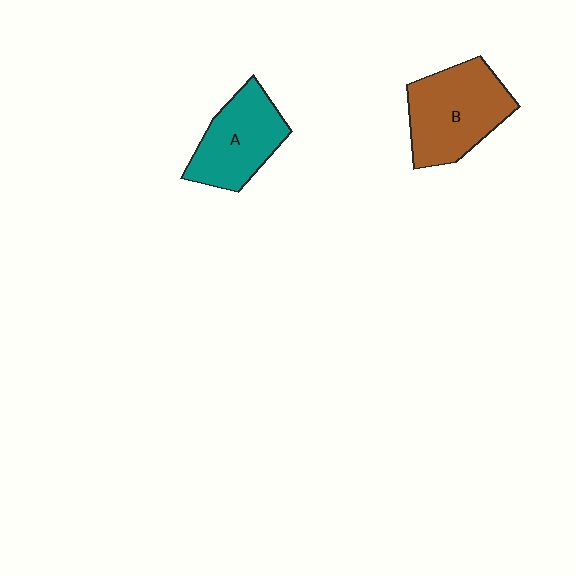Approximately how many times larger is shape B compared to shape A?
Approximately 1.2 times.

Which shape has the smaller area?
Shape A (teal).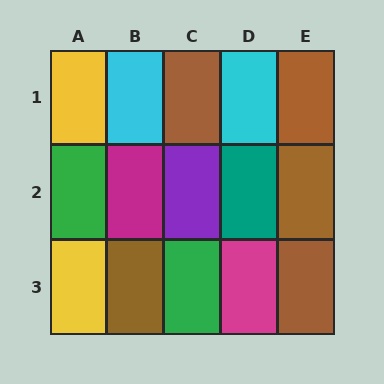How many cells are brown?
5 cells are brown.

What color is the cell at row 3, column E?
Brown.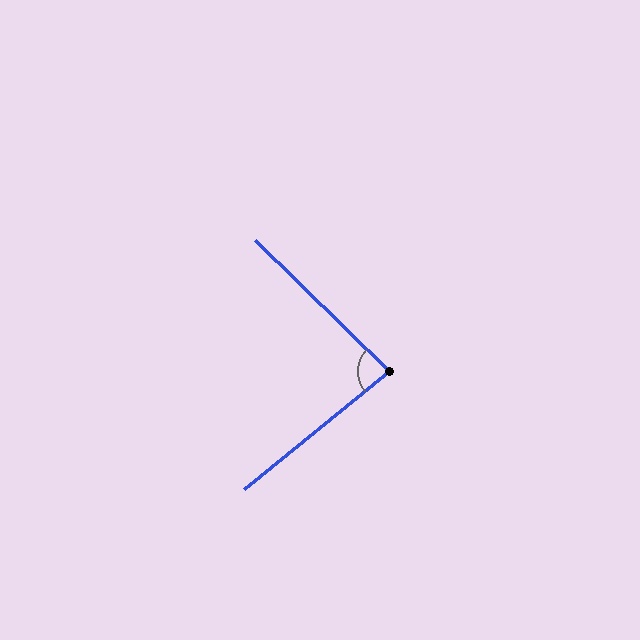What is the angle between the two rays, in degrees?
Approximately 83 degrees.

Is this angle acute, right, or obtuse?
It is acute.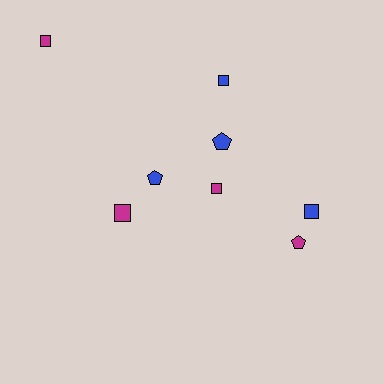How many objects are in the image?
There are 8 objects.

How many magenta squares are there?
There are 3 magenta squares.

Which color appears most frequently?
Blue, with 4 objects.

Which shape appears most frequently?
Square, with 5 objects.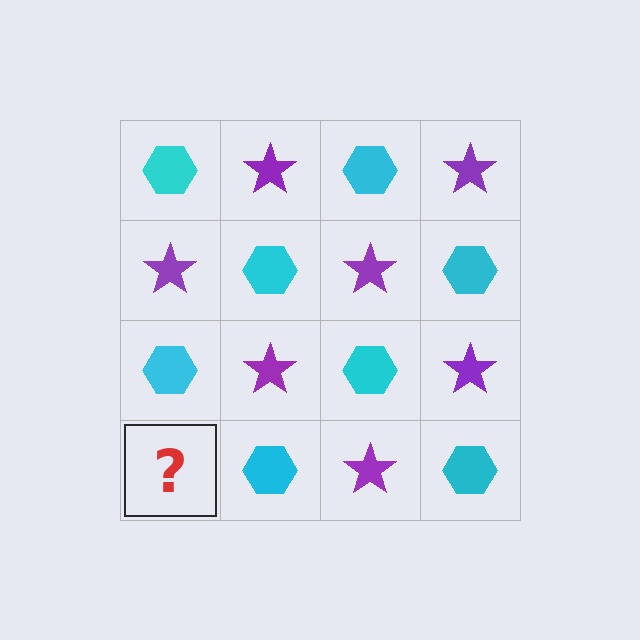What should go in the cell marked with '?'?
The missing cell should contain a purple star.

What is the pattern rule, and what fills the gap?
The rule is that it alternates cyan hexagon and purple star in a checkerboard pattern. The gap should be filled with a purple star.